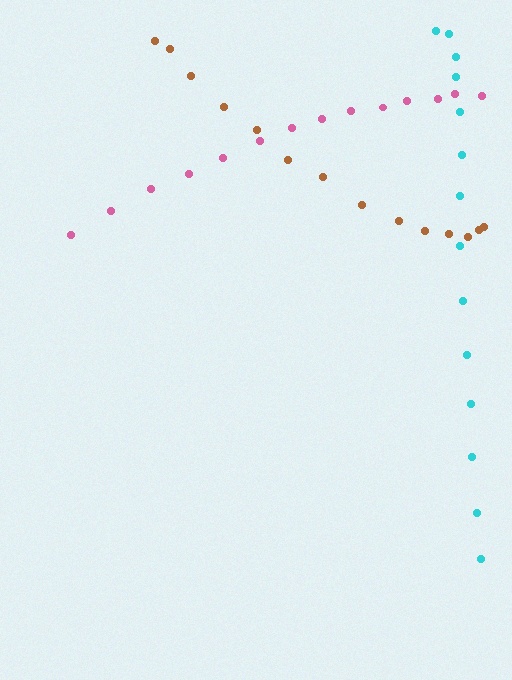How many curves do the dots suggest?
There are 3 distinct paths.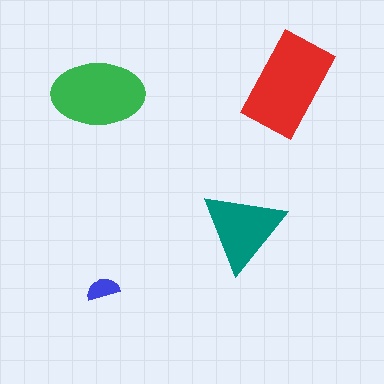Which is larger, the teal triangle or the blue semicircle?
The teal triangle.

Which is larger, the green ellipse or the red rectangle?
The red rectangle.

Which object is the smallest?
The blue semicircle.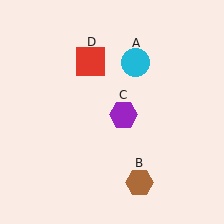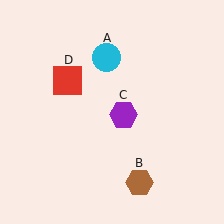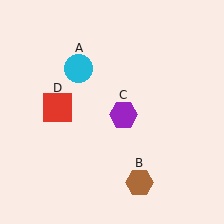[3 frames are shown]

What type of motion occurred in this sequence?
The cyan circle (object A), red square (object D) rotated counterclockwise around the center of the scene.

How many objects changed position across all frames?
2 objects changed position: cyan circle (object A), red square (object D).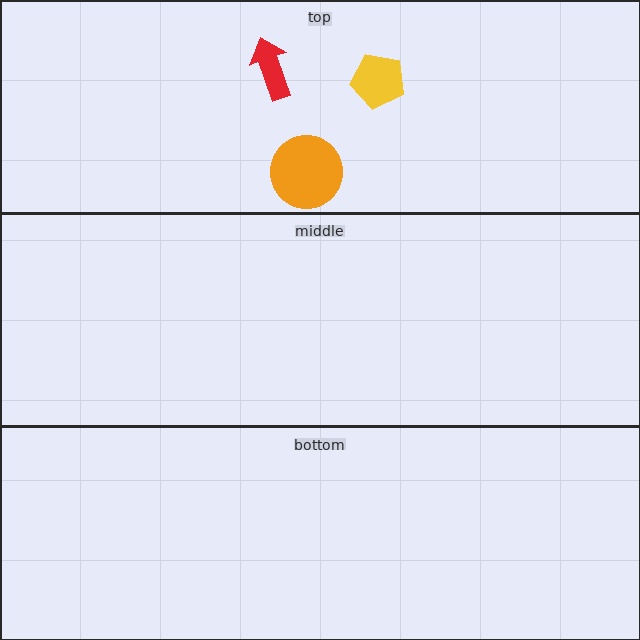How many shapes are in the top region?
3.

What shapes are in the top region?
The red arrow, the orange circle, the yellow pentagon.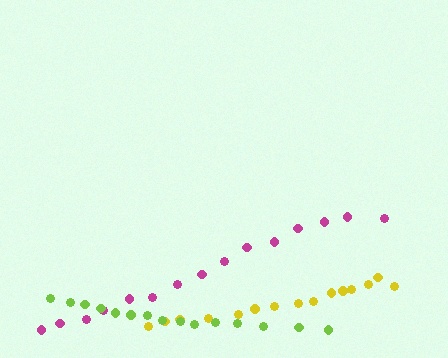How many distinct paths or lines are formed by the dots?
There are 3 distinct paths.